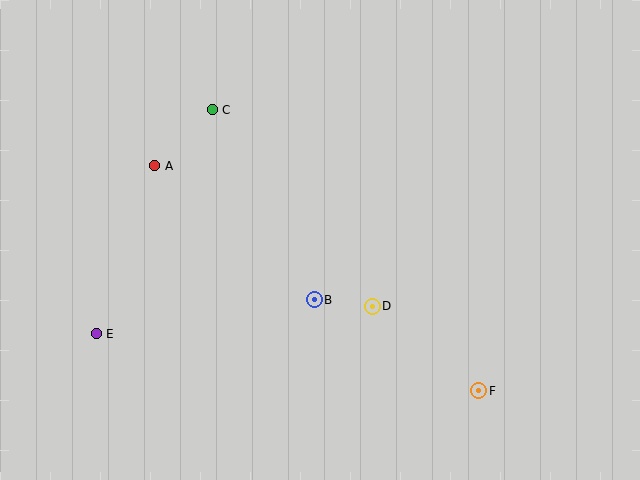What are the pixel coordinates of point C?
Point C is at (212, 110).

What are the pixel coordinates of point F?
Point F is at (479, 391).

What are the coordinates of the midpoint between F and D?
The midpoint between F and D is at (426, 349).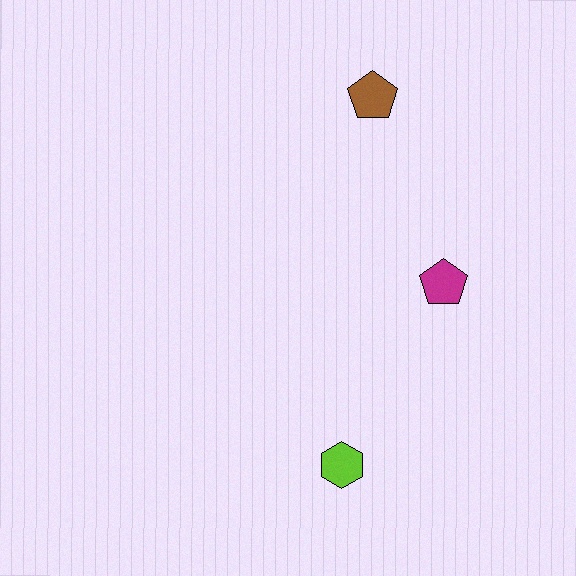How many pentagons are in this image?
There are 2 pentagons.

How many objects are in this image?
There are 3 objects.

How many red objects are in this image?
There are no red objects.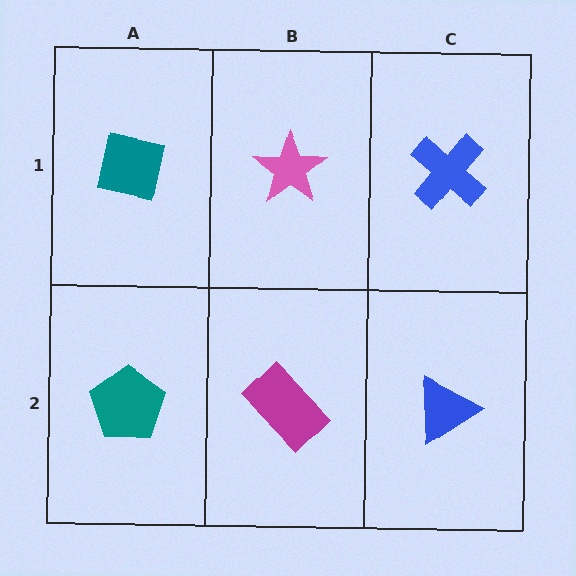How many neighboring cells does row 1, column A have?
2.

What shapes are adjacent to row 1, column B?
A magenta rectangle (row 2, column B), a teal square (row 1, column A), a blue cross (row 1, column C).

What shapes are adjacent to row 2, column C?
A blue cross (row 1, column C), a magenta rectangle (row 2, column B).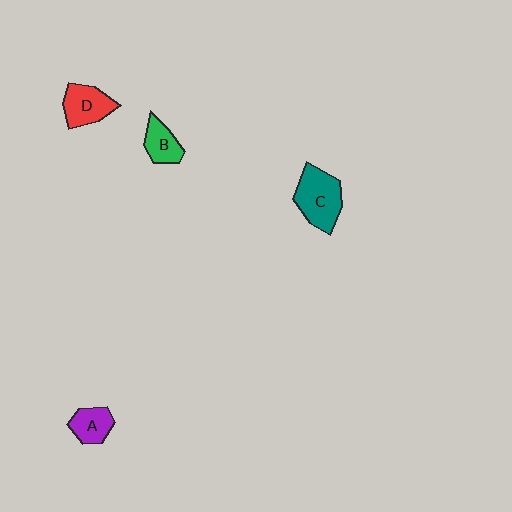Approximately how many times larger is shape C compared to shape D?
Approximately 1.3 times.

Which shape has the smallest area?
Shape B (green).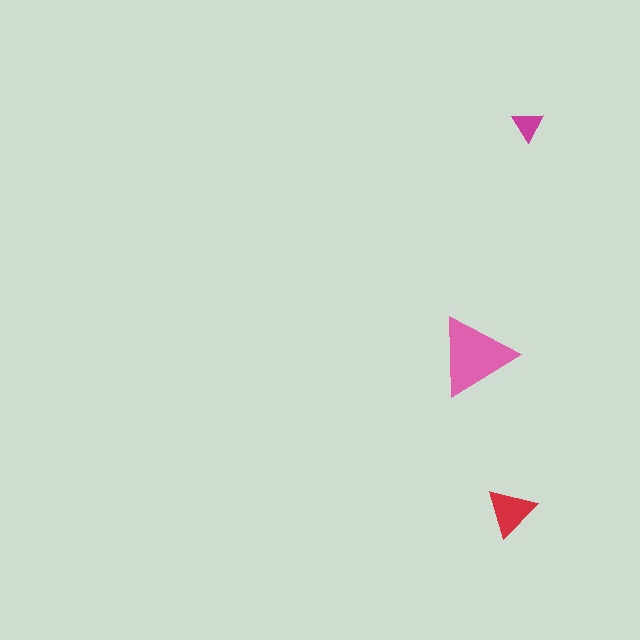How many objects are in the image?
There are 3 objects in the image.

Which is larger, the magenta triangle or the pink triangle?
The pink one.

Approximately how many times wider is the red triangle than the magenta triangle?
About 1.5 times wider.